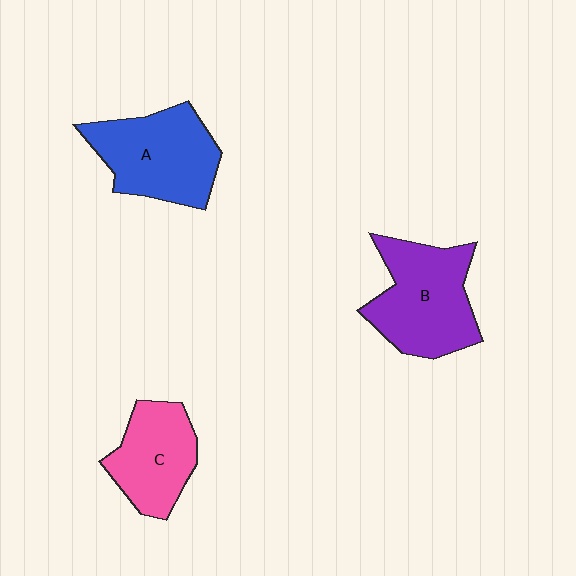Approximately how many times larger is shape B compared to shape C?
Approximately 1.3 times.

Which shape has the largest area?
Shape B (purple).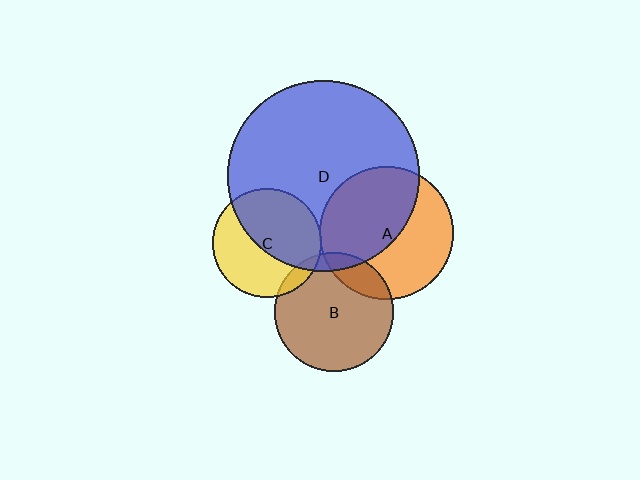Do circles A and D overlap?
Yes.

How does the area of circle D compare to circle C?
Approximately 3.1 times.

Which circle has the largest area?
Circle D (blue).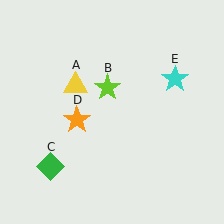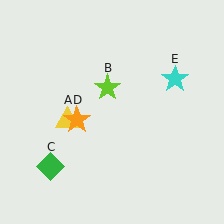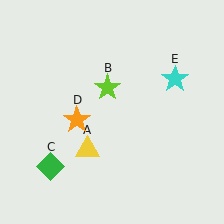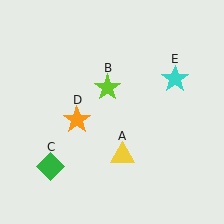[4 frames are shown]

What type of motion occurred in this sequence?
The yellow triangle (object A) rotated counterclockwise around the center of the scene.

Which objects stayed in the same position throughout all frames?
Lime star (object B) and green diamond (object C) and orange star (object D) and cyan star (object E) remained stationary.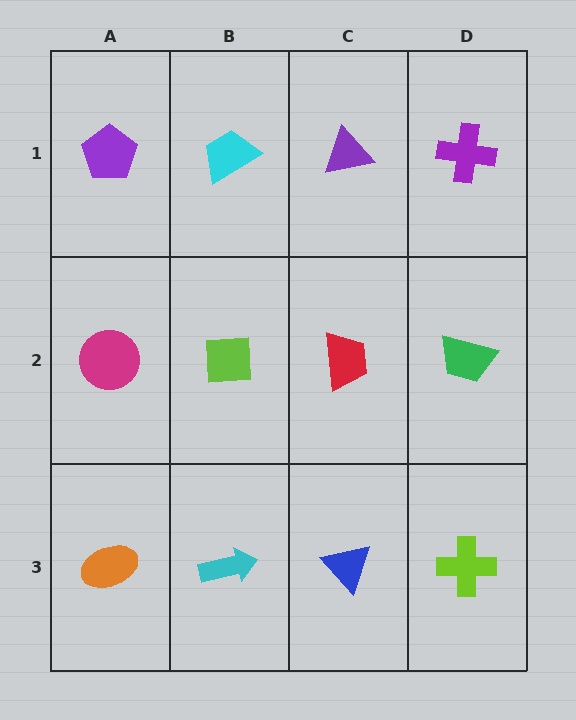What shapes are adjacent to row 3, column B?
A lime square (row 2, column B), an orange ellipse (row 3, column A), a blue triangle (row 3, column C).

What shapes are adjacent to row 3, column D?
A green trapezoid (row 2, column D), a blue triangle (row 3, column C).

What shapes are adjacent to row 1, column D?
A green trapezoid (row 2, column D), a purple triangle (row 1, column C).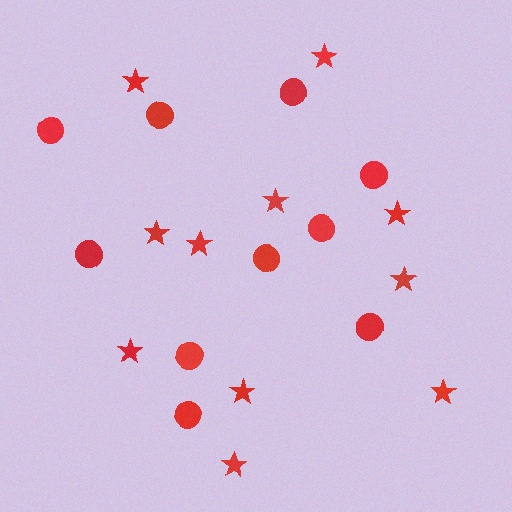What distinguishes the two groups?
There are 2 groups: one group of circles (10) and one group of stars (11).